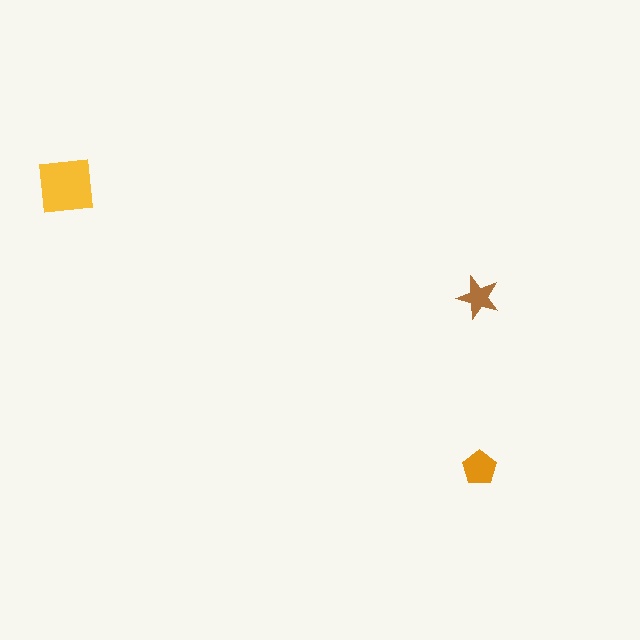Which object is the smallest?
The brown star.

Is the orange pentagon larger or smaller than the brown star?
Larger.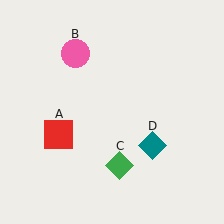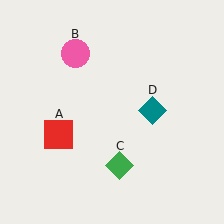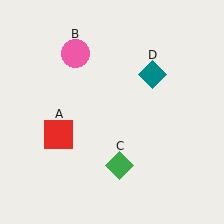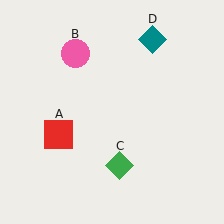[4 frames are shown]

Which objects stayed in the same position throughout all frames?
Red square (object A) and pink circle (object B) and green diamond (object C) remained stationary.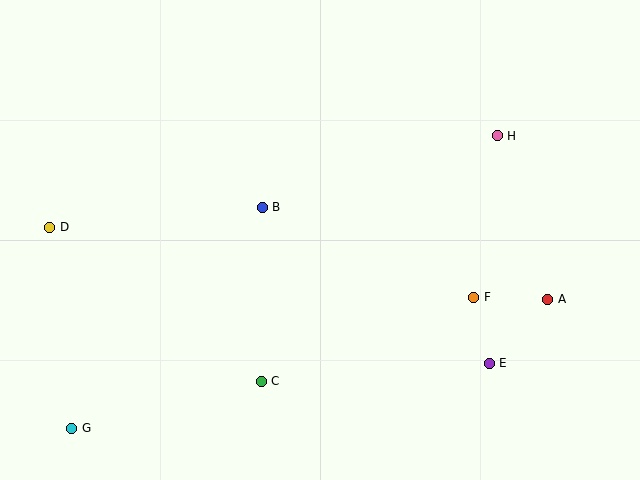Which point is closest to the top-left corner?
Point D is closest to the top-left corner.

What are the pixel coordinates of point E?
Point E is at (489, 363).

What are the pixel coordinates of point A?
Point A is at (548, 299).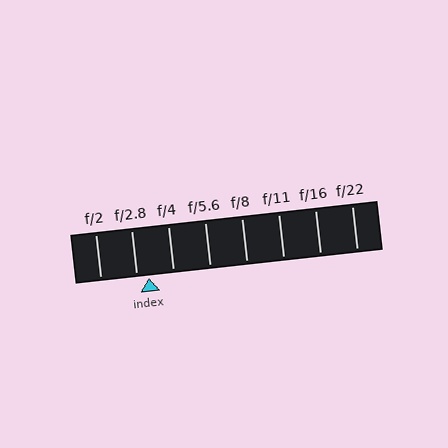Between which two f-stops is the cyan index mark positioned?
The index mark is between f/2.8 and f/4.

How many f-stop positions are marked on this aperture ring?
There are 8 f-stop positions marked.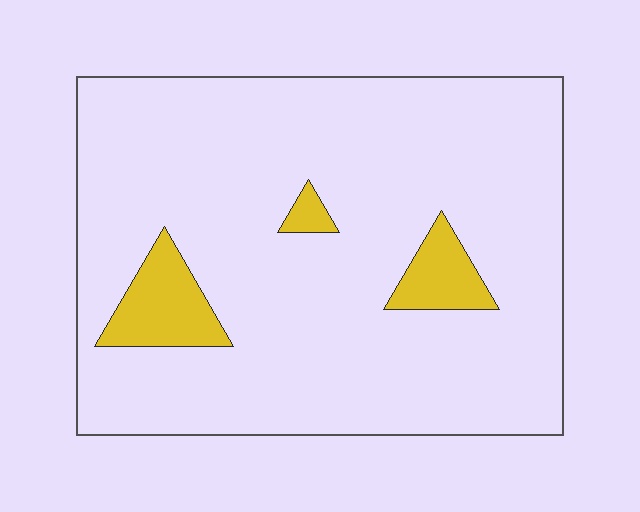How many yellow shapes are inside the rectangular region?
3.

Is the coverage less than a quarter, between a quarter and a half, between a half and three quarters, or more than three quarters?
Less than a quarter.